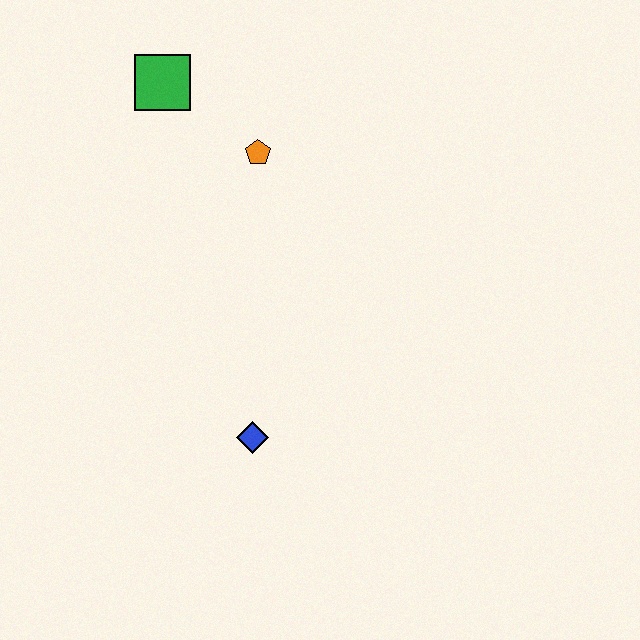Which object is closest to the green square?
The orange pentagon is closest to the green square.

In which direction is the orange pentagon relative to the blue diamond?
The orange pentagon is above the blue diamond.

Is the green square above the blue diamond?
Yes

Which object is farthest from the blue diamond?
The green square is farthest from the blue diamond.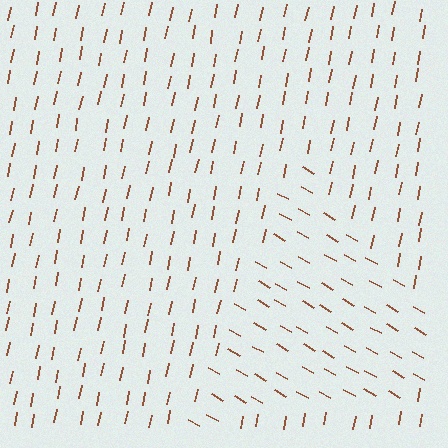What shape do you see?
I see a triangle.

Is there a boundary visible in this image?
Yes, there is a texture boundary formed by a change in line orientation.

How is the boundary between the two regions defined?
The boundary is defined purely by a change in line orientation (approximately 72 degrees difference). All lines are the same color and thickness.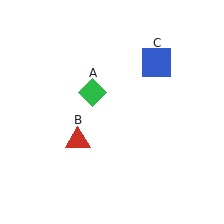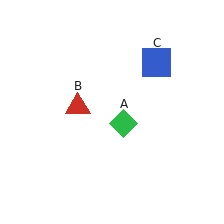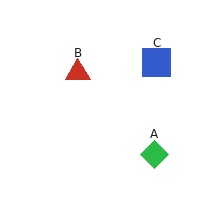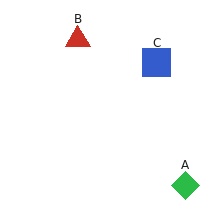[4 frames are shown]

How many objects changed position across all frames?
2 objects changed position: green diamond (object A), red triangle (object B).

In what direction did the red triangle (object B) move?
The red triangle (object B) moved up.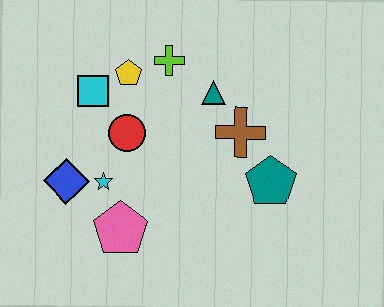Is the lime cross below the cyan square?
No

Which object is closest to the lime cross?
The yellow pentagon is closest to the lime cross.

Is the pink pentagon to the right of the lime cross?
No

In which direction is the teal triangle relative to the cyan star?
The teal triangle is to the right of the cyan star.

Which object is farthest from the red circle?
The teal pentagon is farthest from the red circle.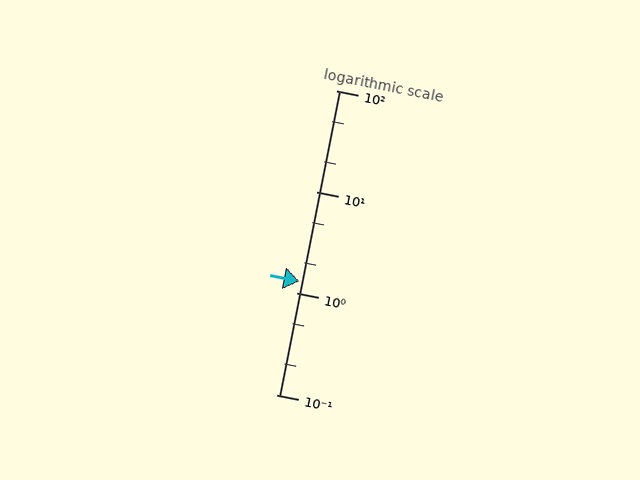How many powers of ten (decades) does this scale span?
The scale spans 3 decades, from 0.1 to 100.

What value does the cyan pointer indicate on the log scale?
The pointer indicates approximately 1.3.